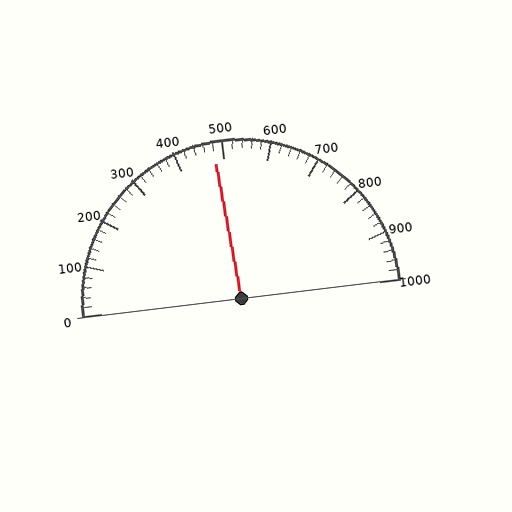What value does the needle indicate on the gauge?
The needle indicates approximately 480.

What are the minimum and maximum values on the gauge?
The gauge ranges from 0 to 1000.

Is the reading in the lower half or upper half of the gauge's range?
The reading is in the lower half of the range (0 to 1000).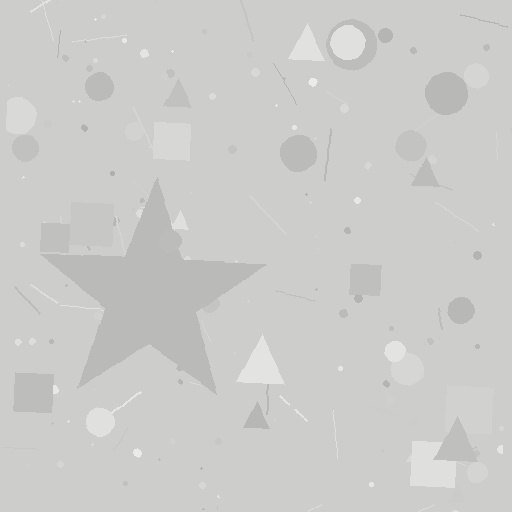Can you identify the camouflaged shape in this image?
The camouflaged shape is a star.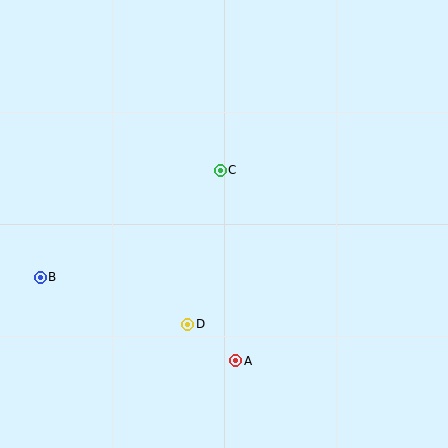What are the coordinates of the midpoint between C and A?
The midpoint between C and A is at (228, 266).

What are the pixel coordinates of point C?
Point C is at (220, 170).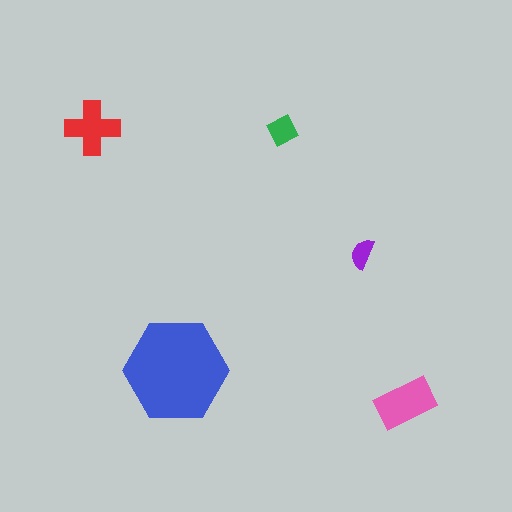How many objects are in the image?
There are 5 objects in the image.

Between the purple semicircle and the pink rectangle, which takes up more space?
The pink rectangle.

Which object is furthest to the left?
The red cross is leftmost.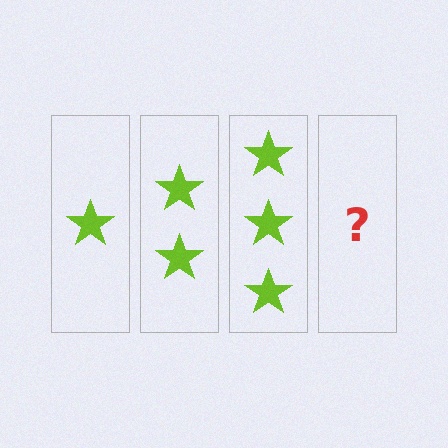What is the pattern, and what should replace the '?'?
The pattern is that each step adds one more star. The '?' should be 4 stars.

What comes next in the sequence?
The next element should be 4 stars.